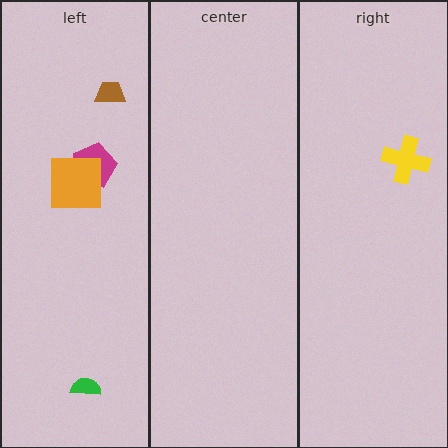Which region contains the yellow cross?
The right region.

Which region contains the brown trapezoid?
The left region.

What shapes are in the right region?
The yellow cross.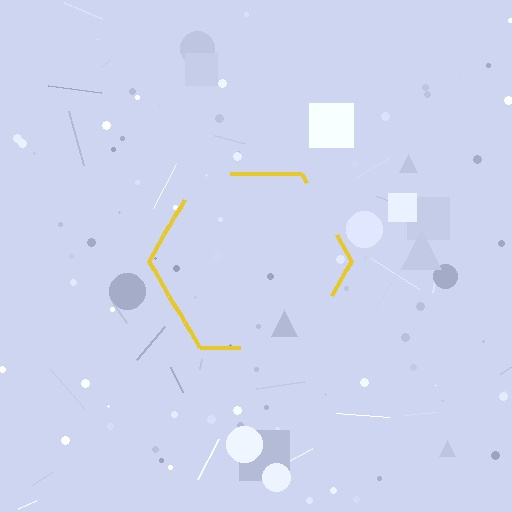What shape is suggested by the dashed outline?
The dashed outline suggests a hexagon.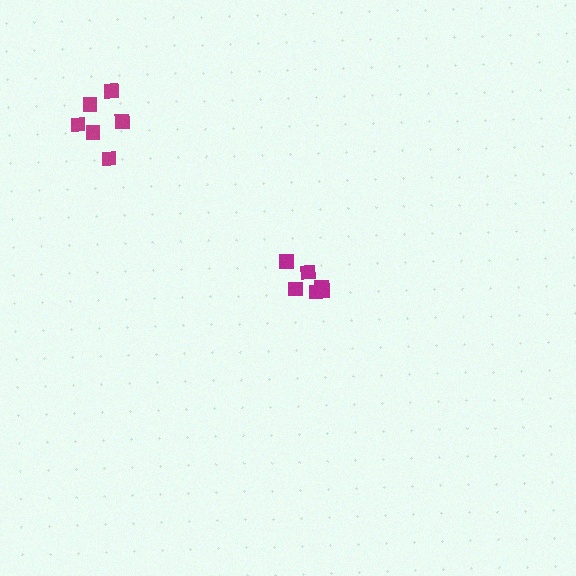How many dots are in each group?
Group 1: 6 dots, Group 2: 6 dots (12 total).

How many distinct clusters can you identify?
There are 2 distinct clusters.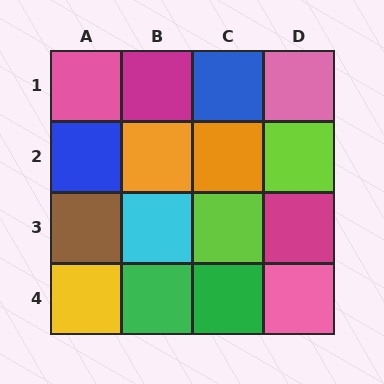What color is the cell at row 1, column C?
Blue.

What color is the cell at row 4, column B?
Green.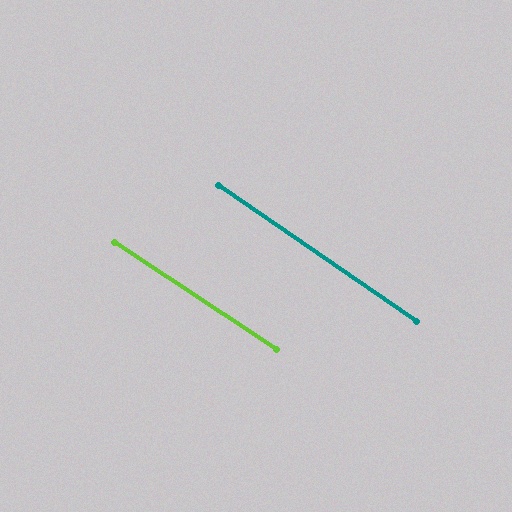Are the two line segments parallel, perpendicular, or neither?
Parallel — their directions differ by only 1.1°.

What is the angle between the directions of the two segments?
Approximately 1 degree.